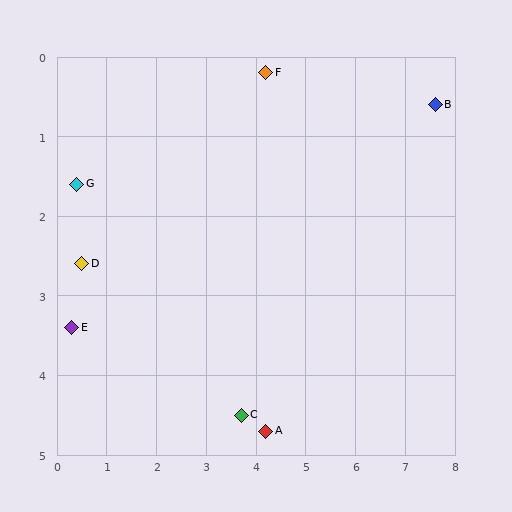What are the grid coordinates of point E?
Point E is at approximately (0.3, 3.4).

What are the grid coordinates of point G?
Point G is at approximately (0.4, 1.6).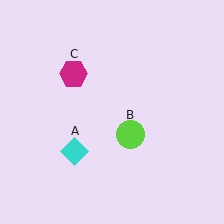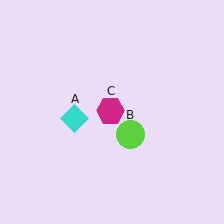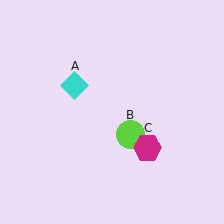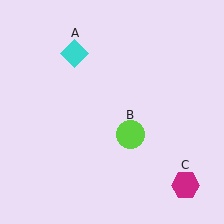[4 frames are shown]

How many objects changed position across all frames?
2 objects changed position: cyan diamond (object A), magenta hexagon (object C).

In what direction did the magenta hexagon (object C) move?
The magenta hexagon (object C) moved down and to the right.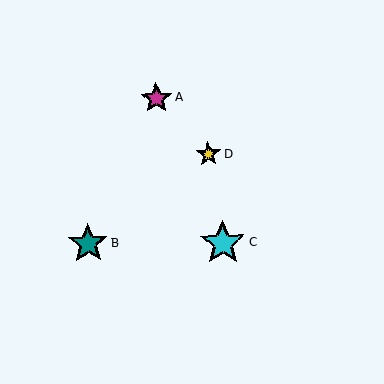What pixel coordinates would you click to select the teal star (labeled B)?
Click at (88, 244) to select the teal star B.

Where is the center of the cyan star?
The center of the cyan star is at (223, 243).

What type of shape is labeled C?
Shape C is a cyan star.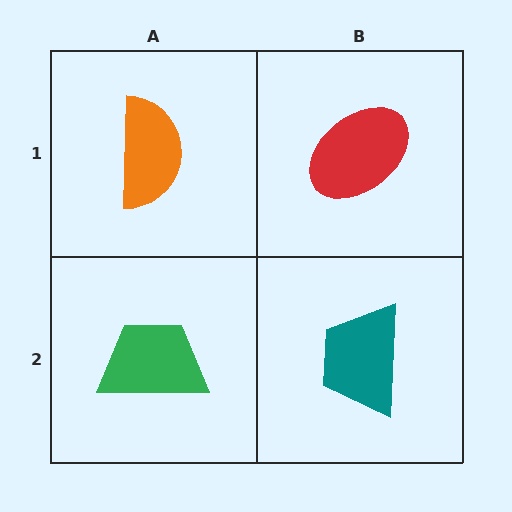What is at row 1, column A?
An orange semicircle.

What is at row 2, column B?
A teal trapezoid.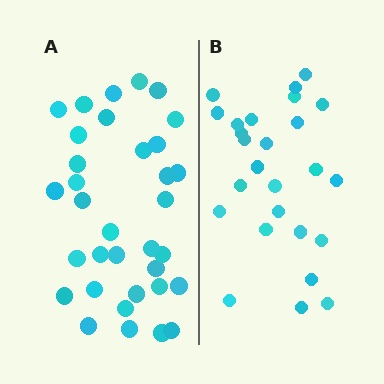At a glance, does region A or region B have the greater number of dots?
Region A (the left region) has more dots.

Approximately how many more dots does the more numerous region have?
Region A has roughly 8 or so more dots than region B.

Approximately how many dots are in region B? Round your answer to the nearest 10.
About 30 dots. (The exact count is 26, which rounds to 30.)